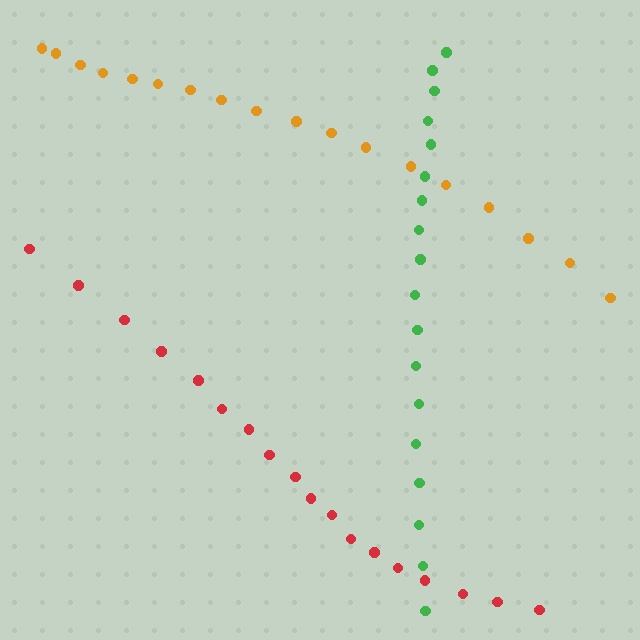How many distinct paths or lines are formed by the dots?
There are 3 distinct paths.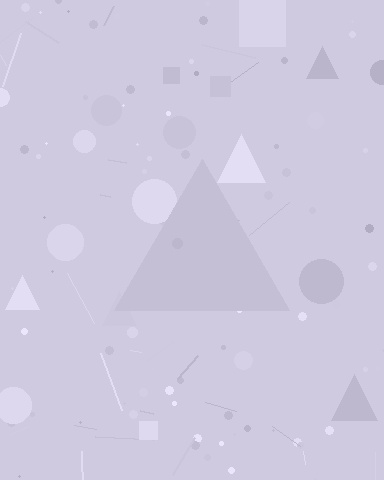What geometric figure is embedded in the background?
A triangle is embedded in the background.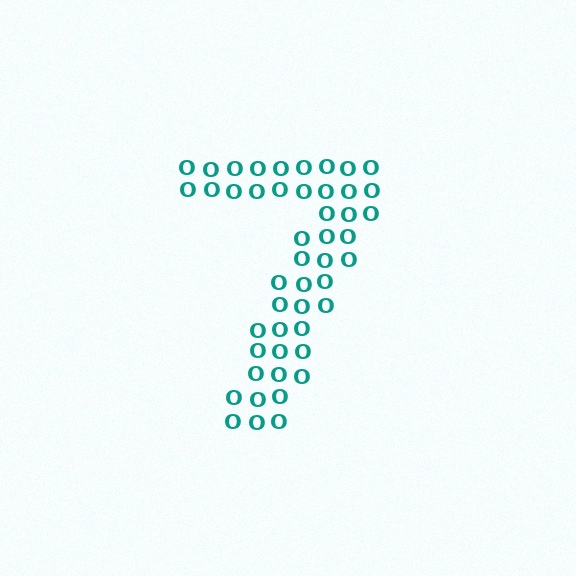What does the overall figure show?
The overall figure shows the digit 7.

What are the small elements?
The small elements are letter O's.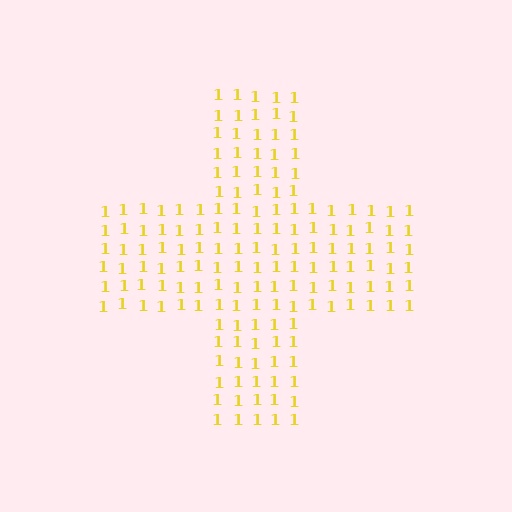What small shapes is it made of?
It is made of small digit 1's.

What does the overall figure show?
The overall figure shows a cross.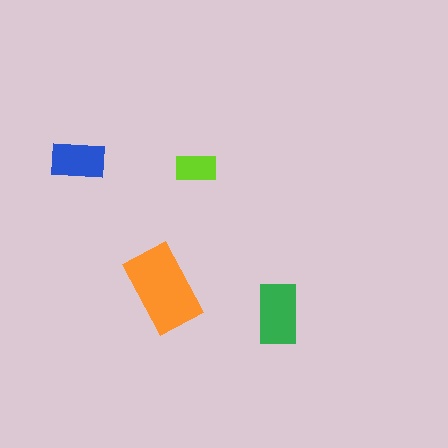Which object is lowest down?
The green rectangle is bottommost.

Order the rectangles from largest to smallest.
the orange one, the green one, the blue one, the lime one.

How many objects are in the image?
There are 4 objects in the image.